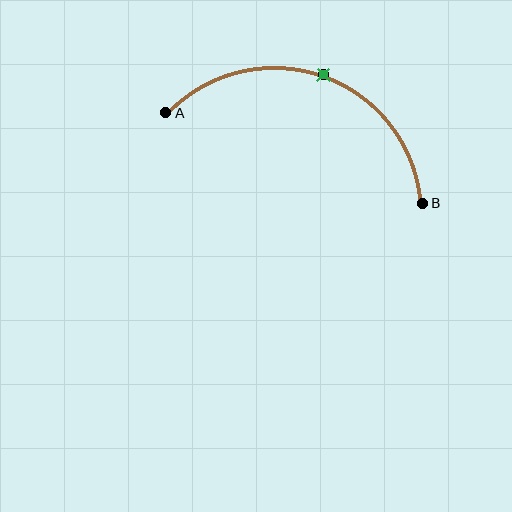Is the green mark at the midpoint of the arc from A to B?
Yes. The green mark lies on the arc at equal arc-length from both A and B — it is the arc midpoint.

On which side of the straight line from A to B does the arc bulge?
The arc bulges above the straight line connecting A and B.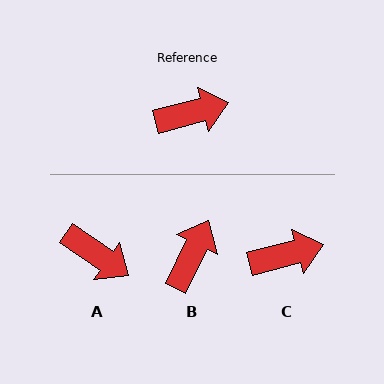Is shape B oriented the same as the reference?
No, it is off by about 50 degrees.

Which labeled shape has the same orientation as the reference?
C.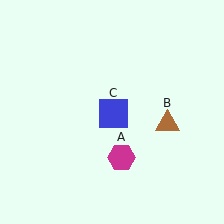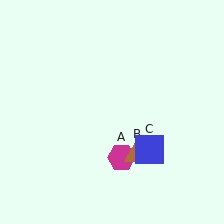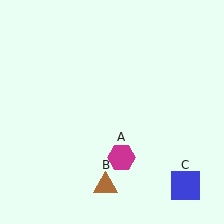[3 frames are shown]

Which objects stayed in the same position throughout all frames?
Magenta hexagon (object A) remained stationary.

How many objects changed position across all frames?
2 objects changed position: brown triangle (object B), blue square (object C).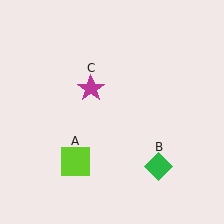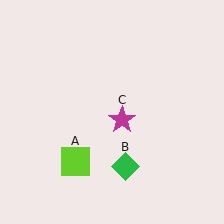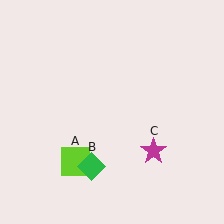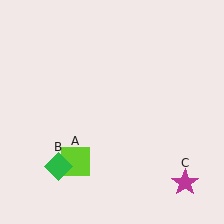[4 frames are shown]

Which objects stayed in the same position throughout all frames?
Lime square (object A) remained stationary.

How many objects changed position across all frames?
2 objects changed position: green diamond (object B), magenta star (object C).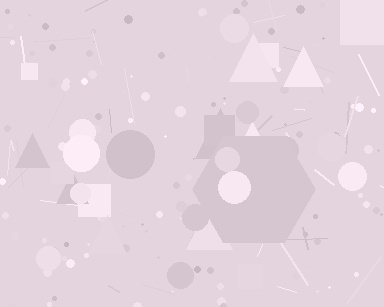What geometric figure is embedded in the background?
A hexagon is embedded in the background.